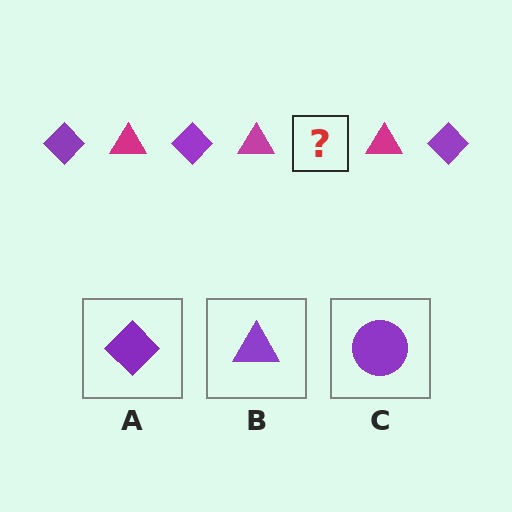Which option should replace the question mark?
Option A.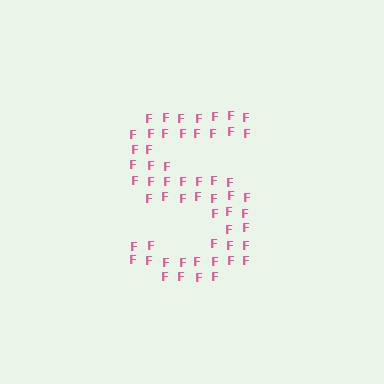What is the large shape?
The large shape is the letter S.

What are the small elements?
The small elements are letter F's.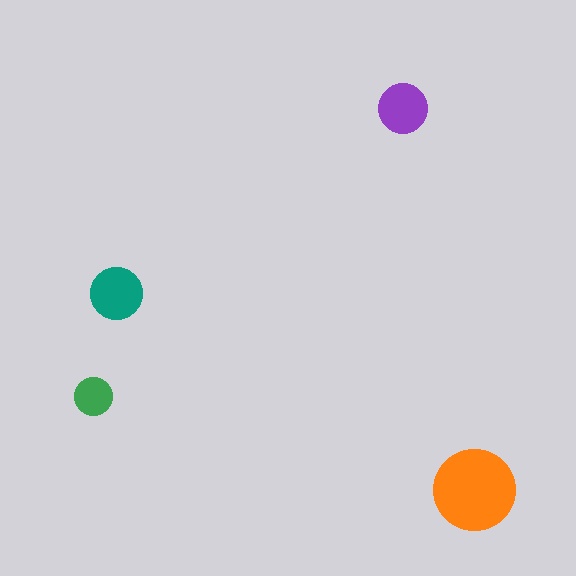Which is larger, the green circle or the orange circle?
The orange one.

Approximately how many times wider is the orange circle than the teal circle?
About 1.5 times wider.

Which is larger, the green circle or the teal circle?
The teal one.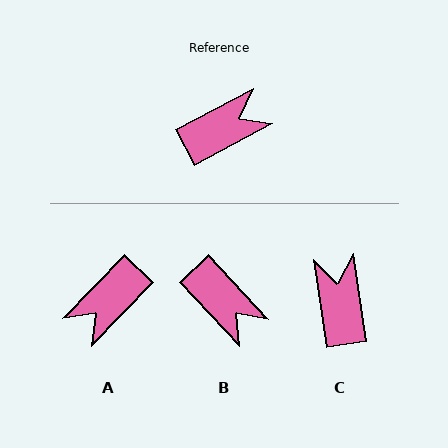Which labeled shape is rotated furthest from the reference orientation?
A, about 162 degrees away.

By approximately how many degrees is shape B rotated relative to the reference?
Approximately 75 degrees clockwise.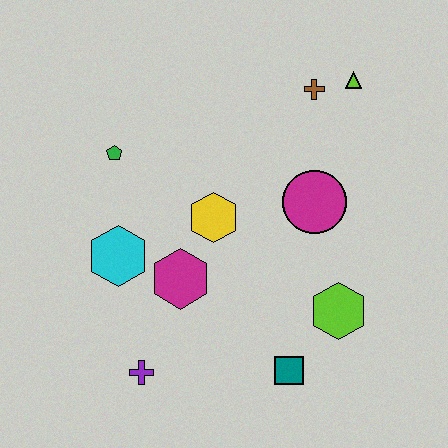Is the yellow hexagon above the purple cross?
Yes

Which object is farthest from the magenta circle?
The purple cross is farthest from the magenta circle.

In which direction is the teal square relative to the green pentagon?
The teal square is below the green pentagon.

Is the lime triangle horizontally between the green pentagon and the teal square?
No